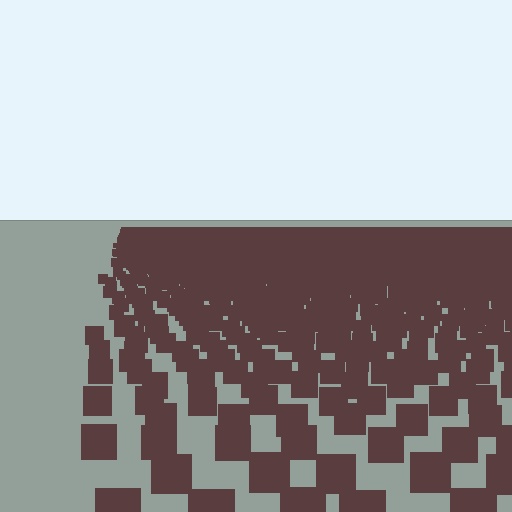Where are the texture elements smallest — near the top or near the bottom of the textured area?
Near the top.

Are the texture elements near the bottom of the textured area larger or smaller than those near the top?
Larger. Near the bottom, elements are closer to the viewer and appear at a bigger on-screen size.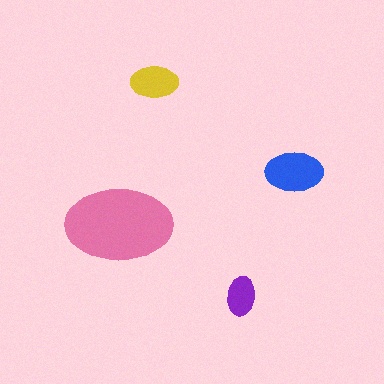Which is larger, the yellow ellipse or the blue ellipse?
The blue one.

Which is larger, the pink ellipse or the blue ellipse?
The pink one.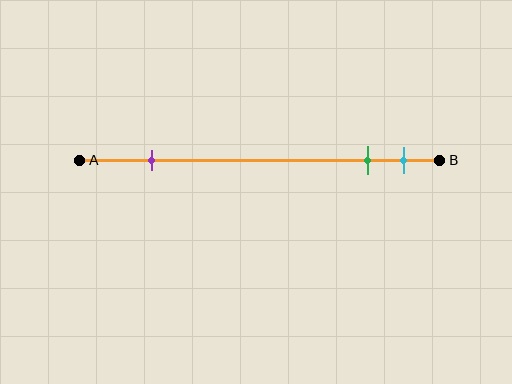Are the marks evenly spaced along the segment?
No, the marks are not evenly spaced.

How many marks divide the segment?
There are 3 marks dividing the segment.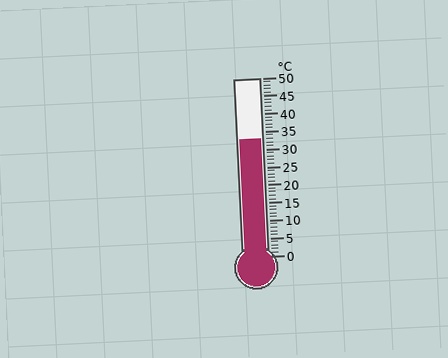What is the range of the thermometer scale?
The thermometer scale ranges from 0°C to 50°C.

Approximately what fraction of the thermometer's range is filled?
The thermometer is filled to approximately 65% of its range.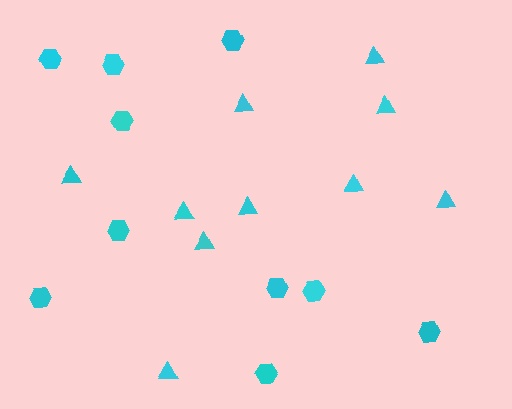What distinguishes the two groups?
There are 2 groups: one group of triangles (10) and one group of hexagons (10).